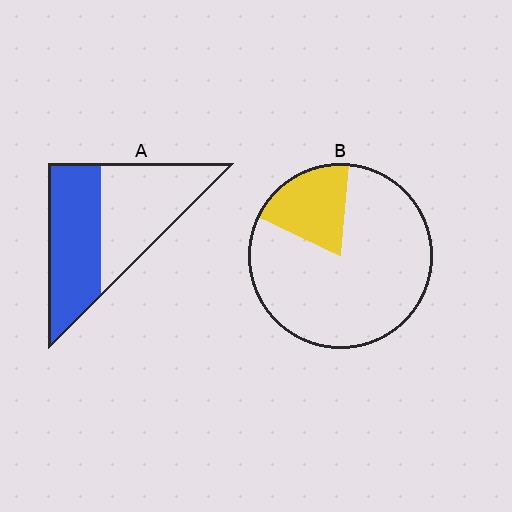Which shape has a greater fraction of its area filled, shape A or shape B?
Shape A.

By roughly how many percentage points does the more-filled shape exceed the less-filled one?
By roughly 30 percentage points (A over B).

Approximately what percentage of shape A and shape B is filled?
A is approximately 50% and B is approximately 20%.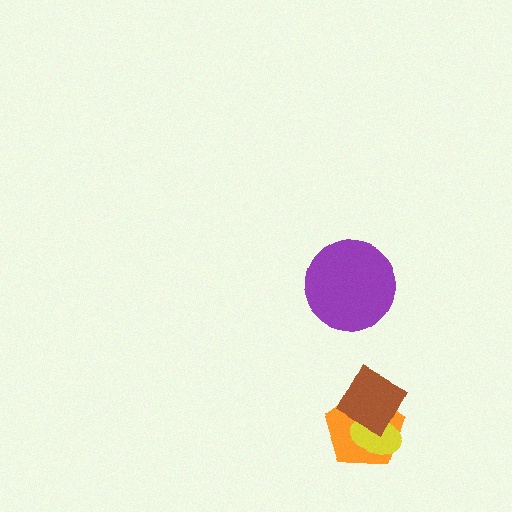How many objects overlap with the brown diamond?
2 objects overlap with the brown diamond.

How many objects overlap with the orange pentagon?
2 objects overlap with the orange pentagon.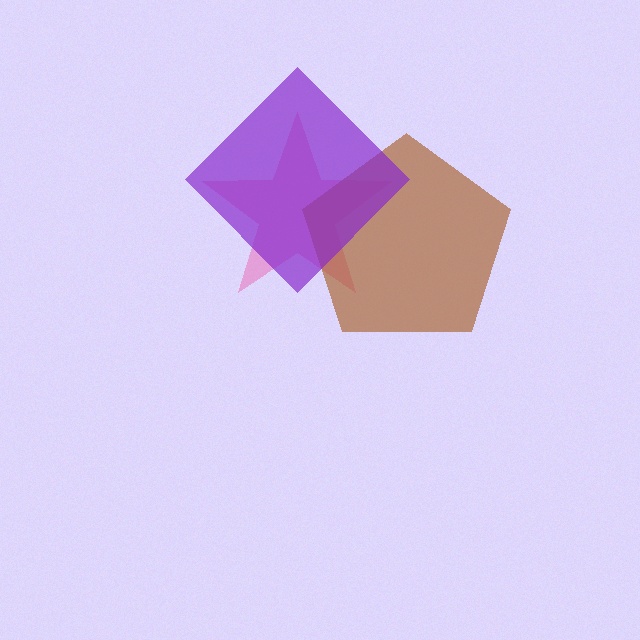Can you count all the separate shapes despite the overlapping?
Yes, there are 3 separate shapes.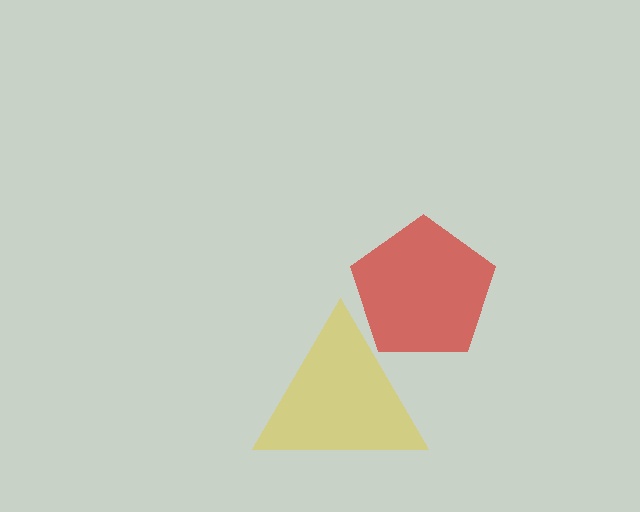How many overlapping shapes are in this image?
There are 2 overlapping shapes in the image.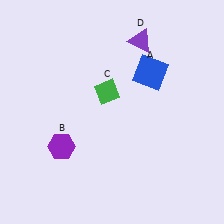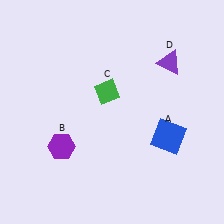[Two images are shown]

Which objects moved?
The objects that moved are: the blue square (A), the purple triangle (D).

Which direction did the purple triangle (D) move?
The purple triangle (D) moved right.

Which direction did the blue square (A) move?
The blue square (A) moved down.